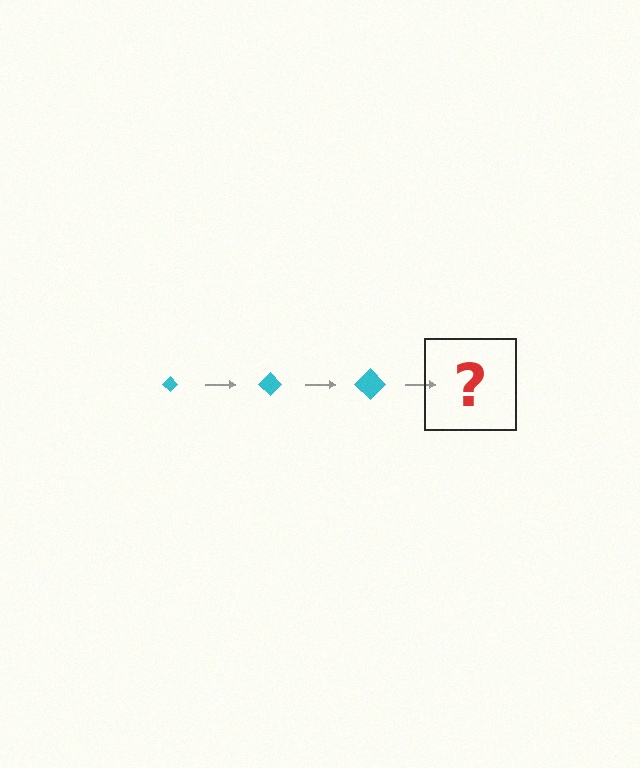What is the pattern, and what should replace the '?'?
The pattern is that the diamond gets progressively larger each step. The '?' should be a cyan diamond, larger than the previous one.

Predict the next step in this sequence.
The next step is a cyan diamond, larger than the previous one.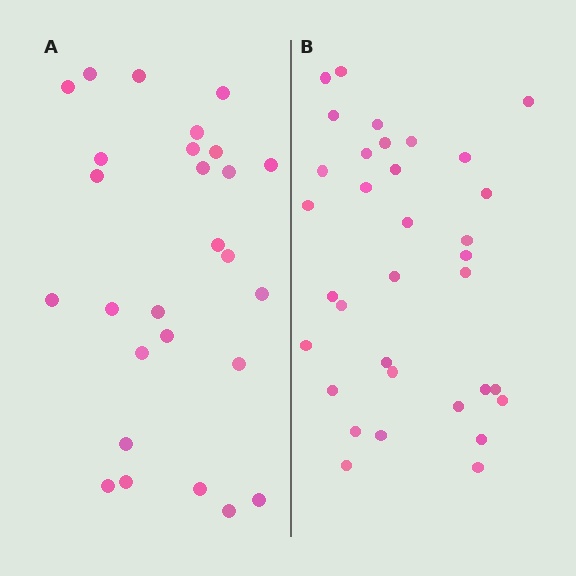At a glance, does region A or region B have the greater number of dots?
Region B (the right region) has more dots.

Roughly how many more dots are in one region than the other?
Region B has roughly 8 or so more dots than region A.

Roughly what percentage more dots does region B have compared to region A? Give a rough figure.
About 25% more.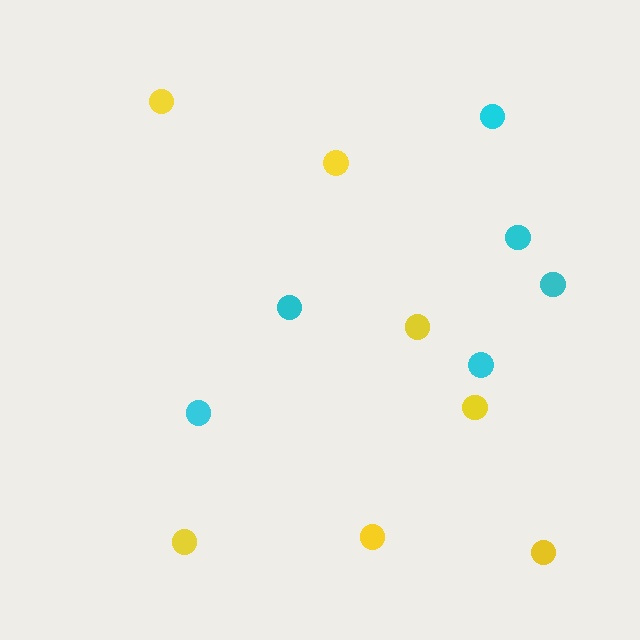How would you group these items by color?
There are 2 groups: one group of yellow circles (7) and one group of cyan circles (6).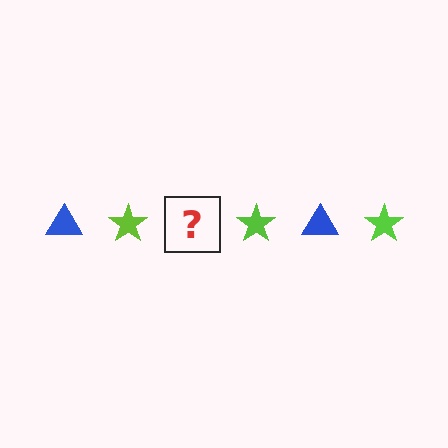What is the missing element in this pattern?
The missing element is a blue triangle.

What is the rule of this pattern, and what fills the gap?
The rule is that the pattern alternates between blue triangle and lime star. The gap should be filled with a blue triangle.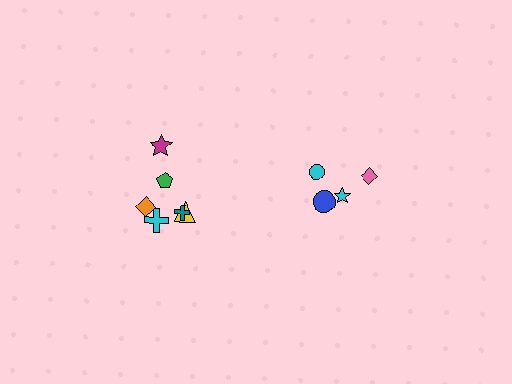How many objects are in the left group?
There are 6 objects.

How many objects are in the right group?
There are 4 objects.